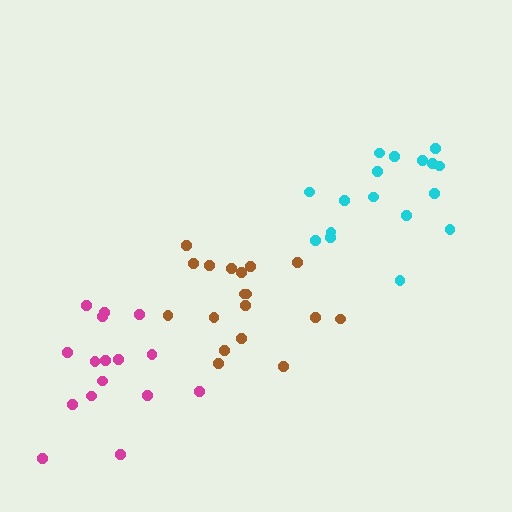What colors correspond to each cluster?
The clusters are colored: brown, magenta, cyan.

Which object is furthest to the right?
The cyan cluster is rightmost.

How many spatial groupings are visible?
There are 3 spatial groupings.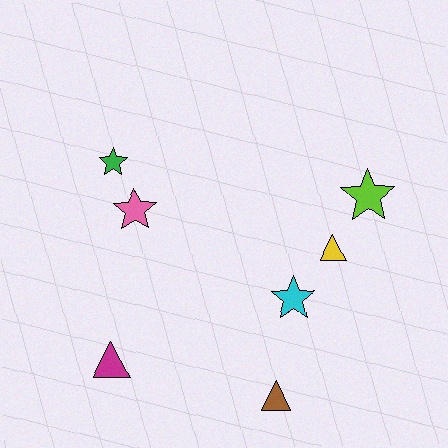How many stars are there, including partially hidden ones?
There are 4 stars.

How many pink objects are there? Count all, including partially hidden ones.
There is 1 pink object.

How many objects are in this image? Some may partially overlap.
There are 7 objects.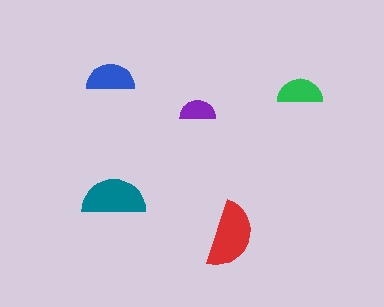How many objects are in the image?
There are 5 objects in the image.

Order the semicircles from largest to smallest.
the red one, the teal one, the blue one, the green one, the purple one.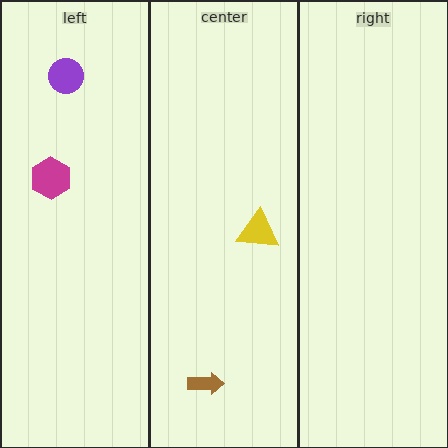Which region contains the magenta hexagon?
The left region.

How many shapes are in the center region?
2.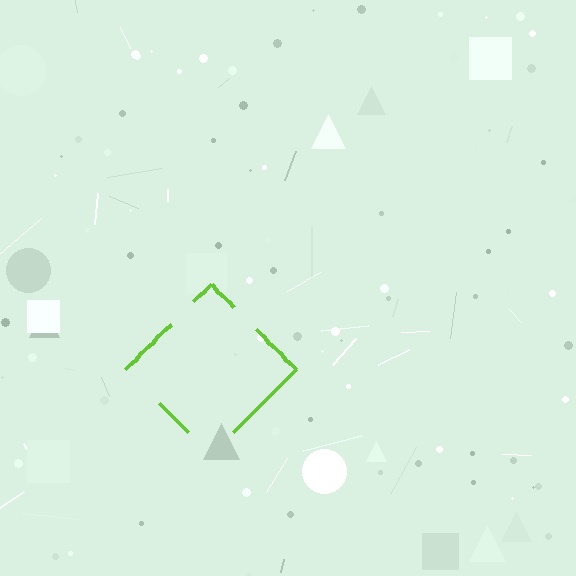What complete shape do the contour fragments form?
The contour fragments form a diamond.